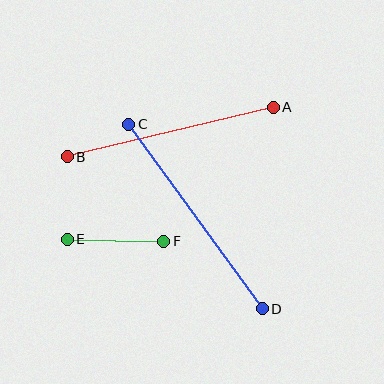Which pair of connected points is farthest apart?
Points C and D are farthest apart.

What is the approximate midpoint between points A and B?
The midpoint is at approximately (170, 132) pixels.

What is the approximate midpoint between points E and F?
The midpoint is at approximately (116, 240) pixels.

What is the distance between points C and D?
The distance is approximately 228 pixels.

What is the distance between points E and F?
The distance is approximately 97 pixels.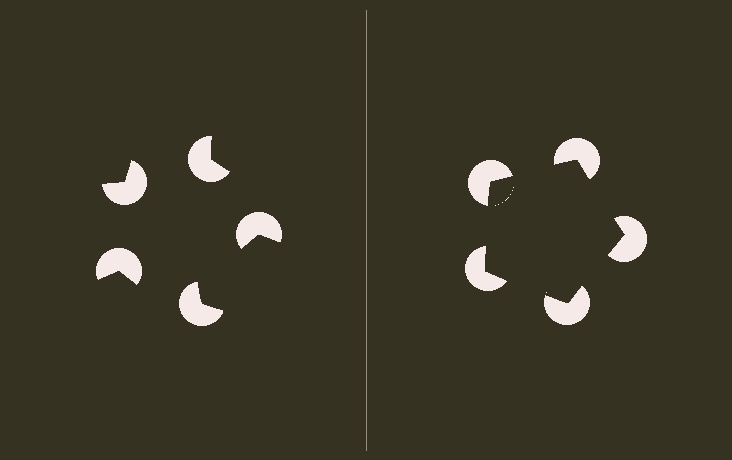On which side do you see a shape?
An illusory pentagon appears on the right side. On the left side the wedge cuts are rotated, so no coherent shape forms.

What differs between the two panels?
The pac-man discs are positioned identically on both sides; only the wedge orientations differ. On the right they align to a pentagon; on the left they are misaligned.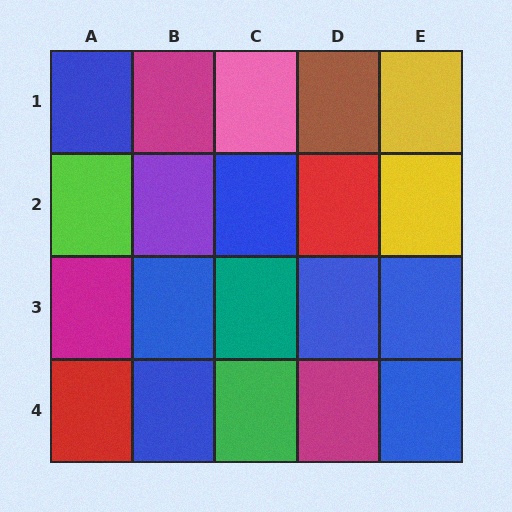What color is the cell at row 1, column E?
Yellow.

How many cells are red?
2 cells are red.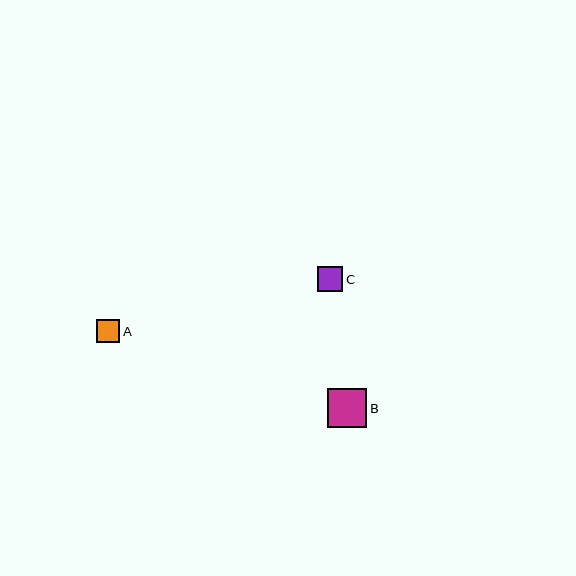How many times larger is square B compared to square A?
Square B is approximately 1.7 times the size of square A.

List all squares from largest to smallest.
From largest to smallest: B, C, A.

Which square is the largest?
Square B is the largest with a size of approximately 39 pixels.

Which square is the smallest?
Square A is the smallest with a size of approximately 23 pixels.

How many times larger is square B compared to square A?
Square B is approximately 1.7 times the size of square A.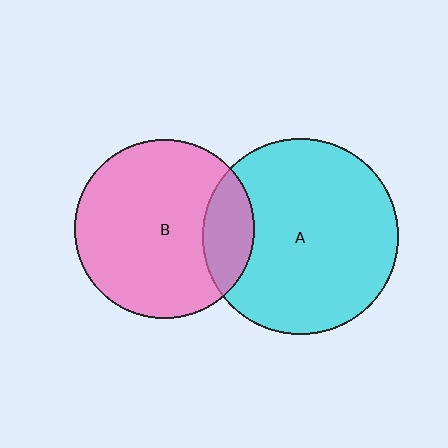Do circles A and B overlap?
Yes.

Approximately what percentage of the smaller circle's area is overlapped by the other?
Approximately 20%.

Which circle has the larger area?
Circle A (cyan).